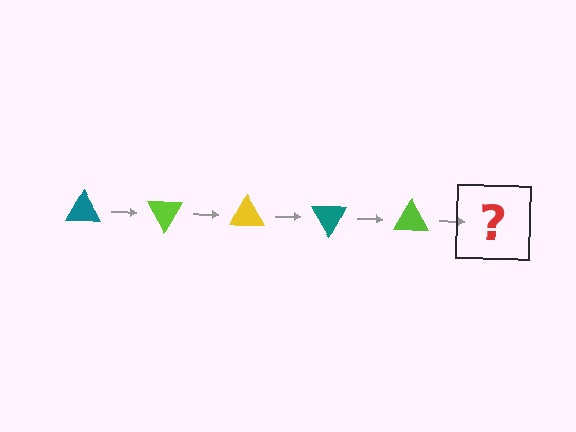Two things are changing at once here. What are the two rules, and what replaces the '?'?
The two rules are that it rotates 60 degrees each step and the color cycles through teal, lime, and yellow. The '?' should be a yellow triangle, rotated 300 degrees from the start.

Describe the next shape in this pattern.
It should be a yellow triangle, rotated 300 degrees from the start.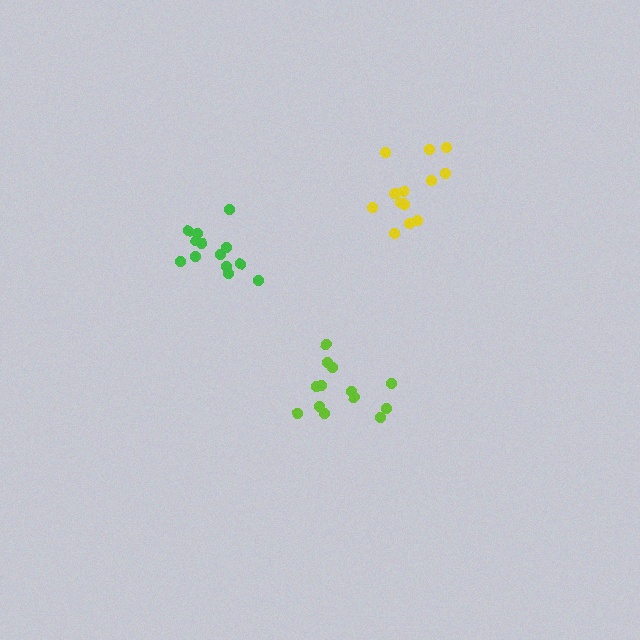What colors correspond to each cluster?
The clusters are colored: lime, green, yellow.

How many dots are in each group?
Group 1: 13 dots, Group 2: 13 dots, Group 3: 14 dots (40 total).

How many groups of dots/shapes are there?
There are 3 groups.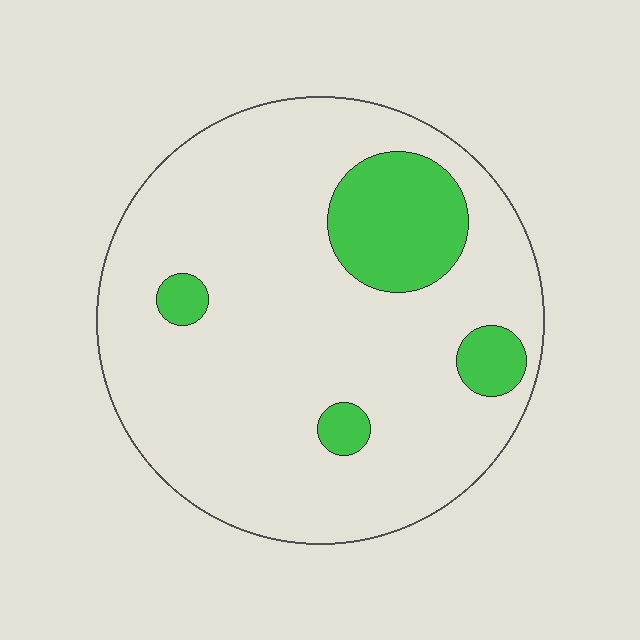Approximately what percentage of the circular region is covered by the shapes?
Approximately 15%.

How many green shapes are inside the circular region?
4.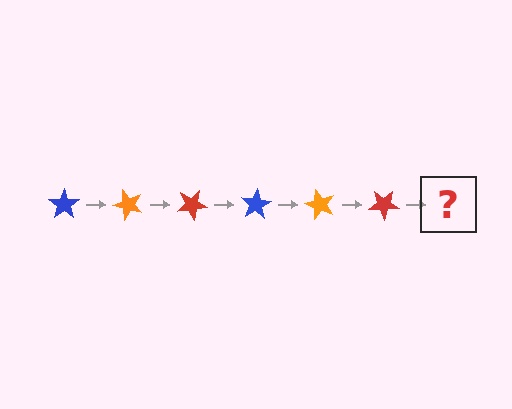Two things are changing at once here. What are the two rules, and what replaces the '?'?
The two rules are that it rotates 50 degrees each step and the color cycles through blue, orange, and red. The '?' should be a blue star, rotated 300 degrees from the start.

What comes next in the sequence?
The next element should be a blue star, rotated 300 degrees from the start.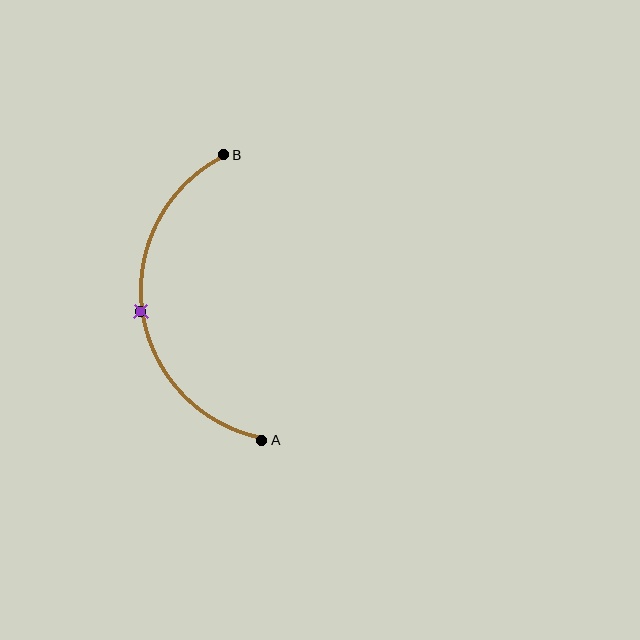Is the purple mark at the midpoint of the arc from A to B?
Yes. The purple mark lies on the arc at equal arc-length from both A and B — it is the arc midpoint.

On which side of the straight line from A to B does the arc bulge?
The arc bulges to the left of the straight line connecting A and B.